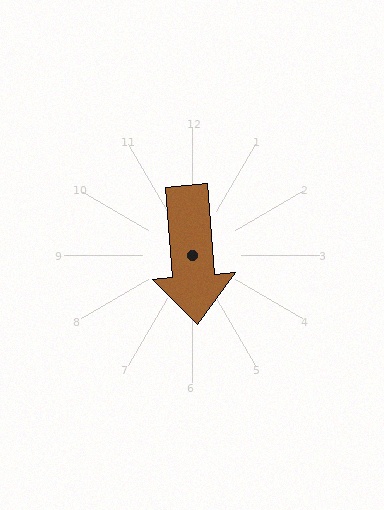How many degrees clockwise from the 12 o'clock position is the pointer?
Approximately 175 degrees.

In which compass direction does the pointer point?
South.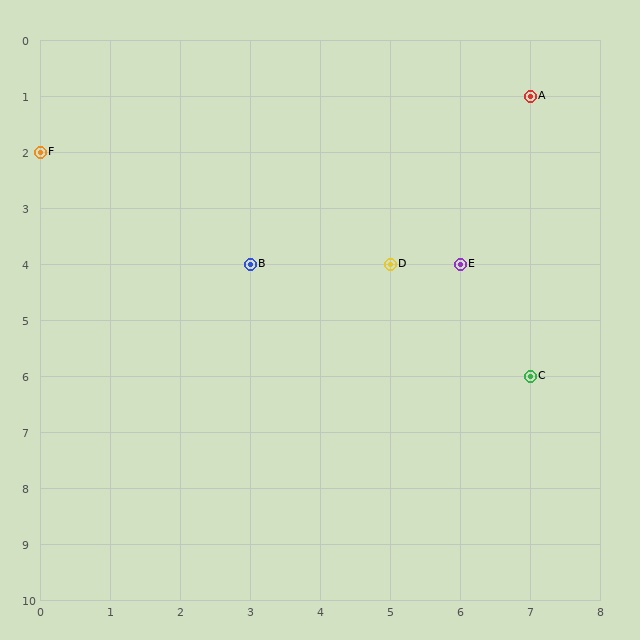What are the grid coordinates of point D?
Point D is at grid coordinates (5, 4).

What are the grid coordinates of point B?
Point B is at grid coordinates (3, 4).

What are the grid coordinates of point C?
Point C is at grid coordinates (7, 6).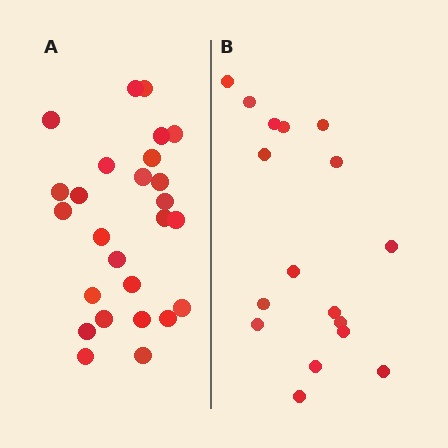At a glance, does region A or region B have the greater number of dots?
Region A (the left region) has more dots.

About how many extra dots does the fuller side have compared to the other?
Region A has roughly 8 or so more dots than region B.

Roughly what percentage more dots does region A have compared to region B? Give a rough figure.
About 55% more.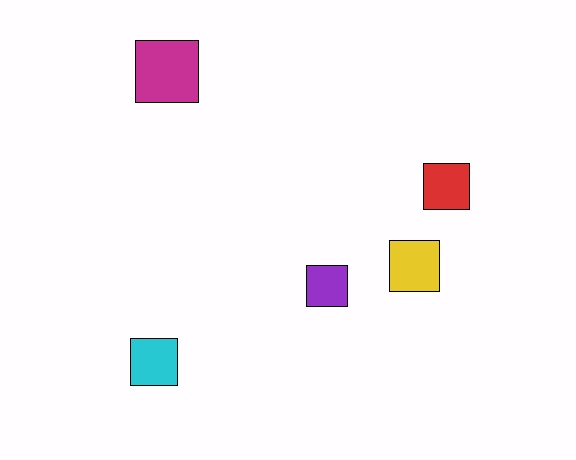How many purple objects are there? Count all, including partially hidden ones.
There is 1 purple object.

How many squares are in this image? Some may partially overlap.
There are 5 squares.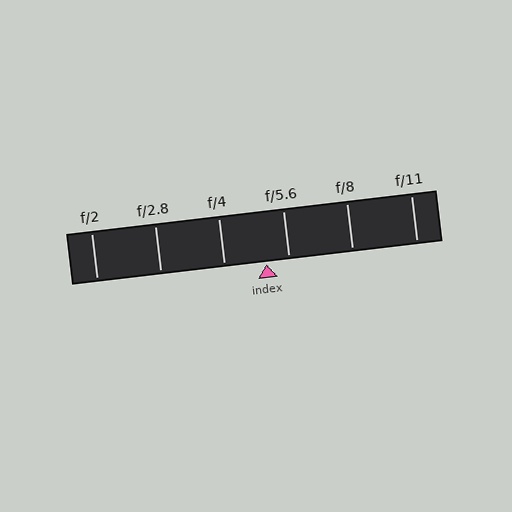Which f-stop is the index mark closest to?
The index mark is closest to f/5.6.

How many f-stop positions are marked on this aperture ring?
There are 6 f-stop positions marked.